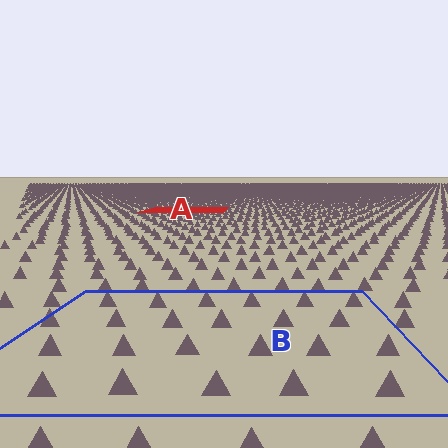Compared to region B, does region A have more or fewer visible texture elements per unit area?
Region A has more texture elements per unit area — they are packed more densely because it is farther away.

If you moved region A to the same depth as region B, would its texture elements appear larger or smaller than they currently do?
They would appear larger. At a closer depth, the same texture elements are projected at a bigger on-screen size.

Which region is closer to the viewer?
Region B is closer. The texture elements there are larger and more spread out.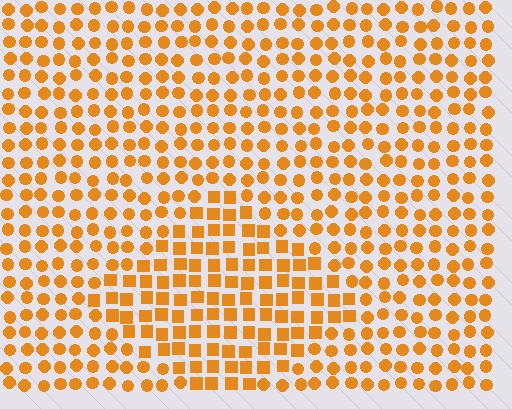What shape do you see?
I see a diamond.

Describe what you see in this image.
The image is filled with small orange elements arranged in a uniform grid. A diamond-shaped region contains squares, while the surrounding area contains circles. The boundary is defined purely by the change in element shape.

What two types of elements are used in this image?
The image uses squares inside the diamond region and circles outside it.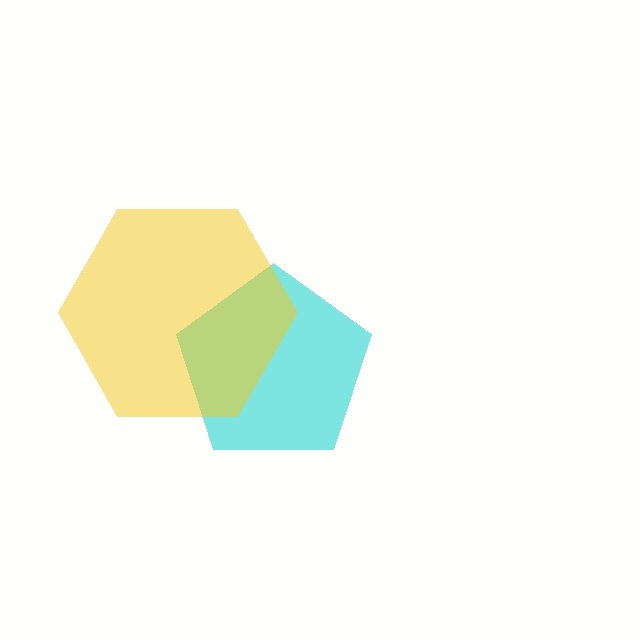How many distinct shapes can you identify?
There are 2 distinct shapes: a cyan pentagon, a yellow hexagon.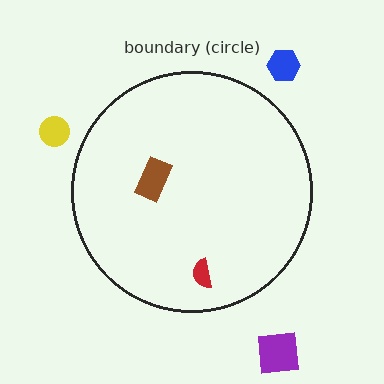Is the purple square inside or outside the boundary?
Outside.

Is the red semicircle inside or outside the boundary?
Inside.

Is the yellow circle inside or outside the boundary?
Outside.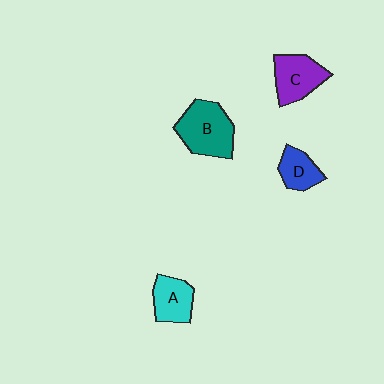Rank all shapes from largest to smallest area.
From largest to smallest: B (teal), C (purple), A (cyan), D (blue).